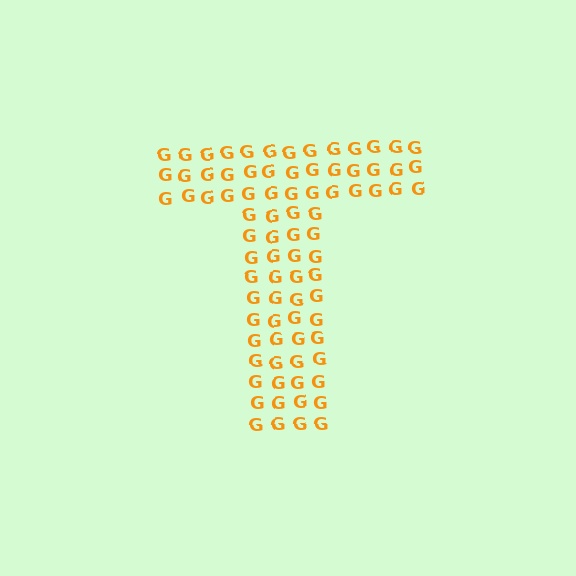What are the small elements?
The small elements are letter G's.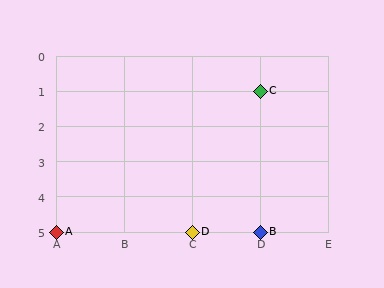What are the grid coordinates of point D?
Point D is at grid coordinates (C, 5).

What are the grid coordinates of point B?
Point B is at grid coordinates (D, 5).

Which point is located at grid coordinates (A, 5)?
Point A is at (A, 5).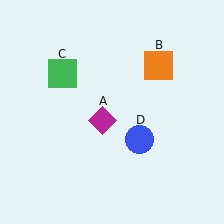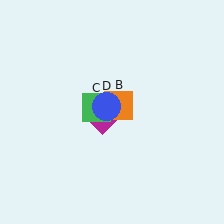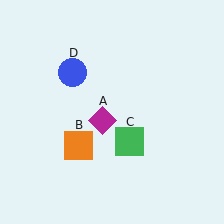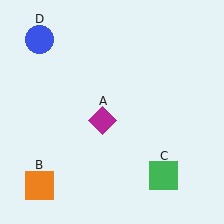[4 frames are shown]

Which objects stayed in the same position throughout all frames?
Magenta diamond (object A) remained stationary.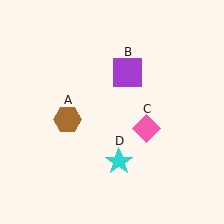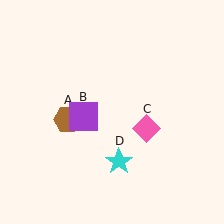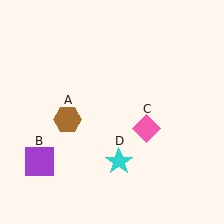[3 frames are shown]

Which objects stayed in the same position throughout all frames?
Brown hexagon (object A) and pink diamond (object C) and cyan star (object D) remained stationary.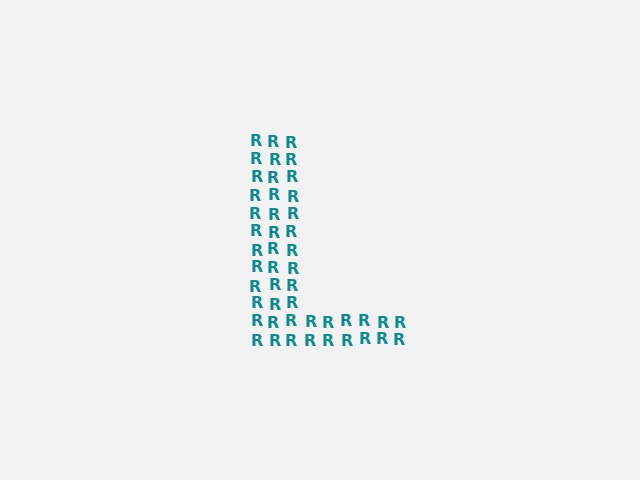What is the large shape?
The large shape is the letter L.